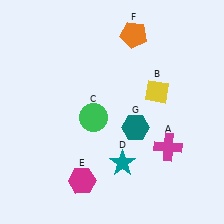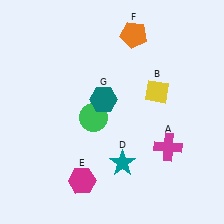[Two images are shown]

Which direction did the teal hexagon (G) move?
The teal hexagon (G) moved left.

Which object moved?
The teal hexagon (G) moved left.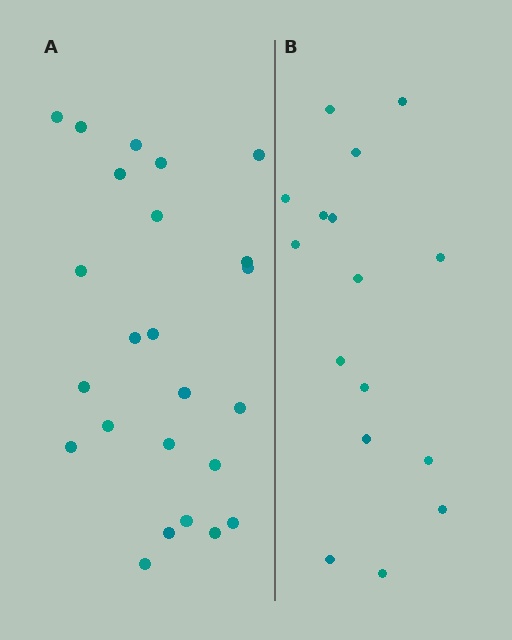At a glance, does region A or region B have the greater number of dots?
Region A (the left region) has more dots.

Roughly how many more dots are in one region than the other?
Region A has roughly 8 or so more dots than region B.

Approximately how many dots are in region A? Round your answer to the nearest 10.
About 20 dots. (The exact count is 24, which rounds to 20.)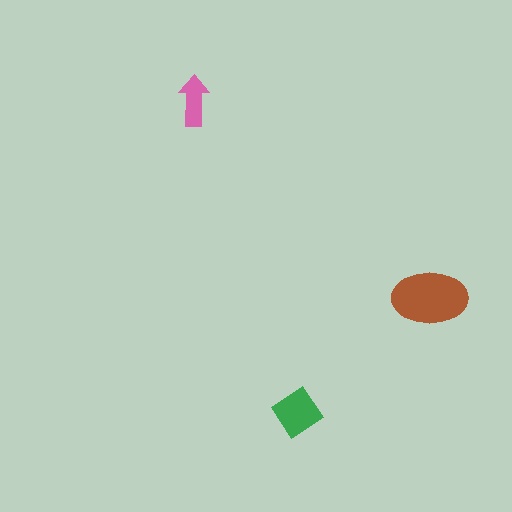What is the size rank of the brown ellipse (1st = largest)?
1st.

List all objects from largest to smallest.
The brown ellipse, the green diamond, the pink arrow.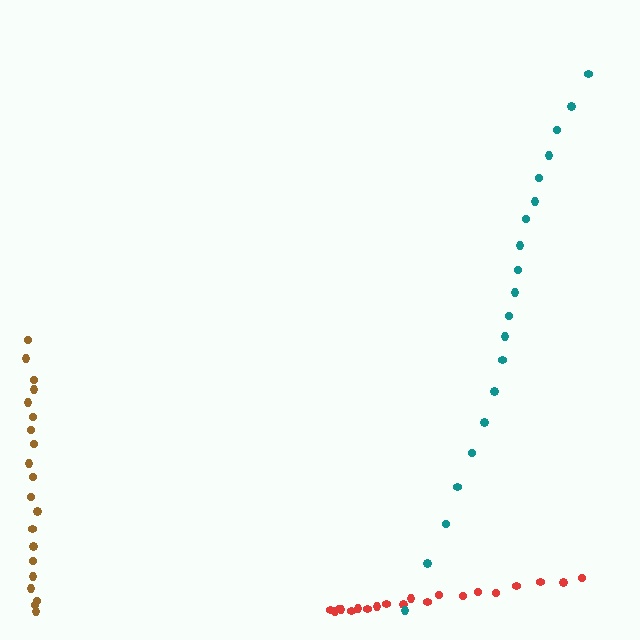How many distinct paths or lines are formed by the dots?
There are 3 distinct paths.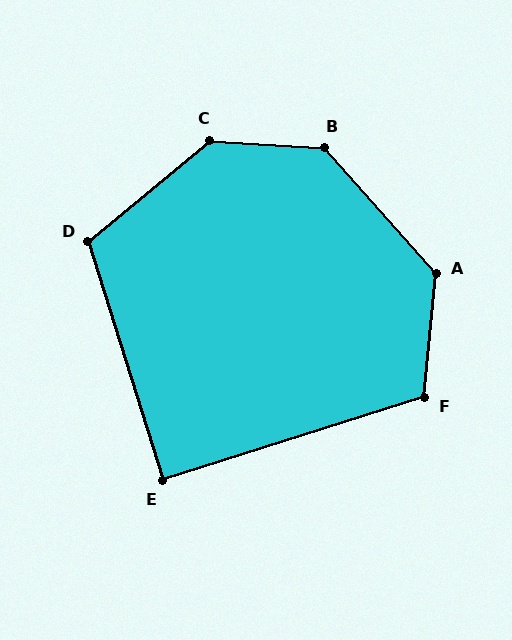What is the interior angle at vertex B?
Approximately 135 degrees (obtuse).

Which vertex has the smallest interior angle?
E, at approximately 90 degrees.